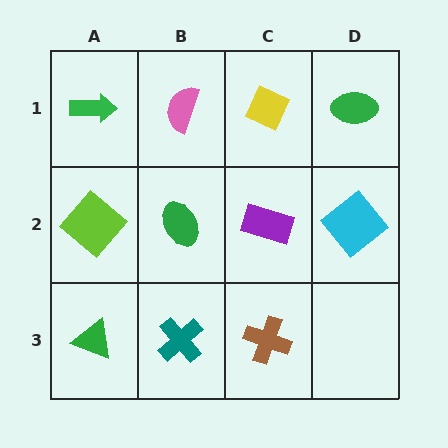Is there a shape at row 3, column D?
No, that cell is empty.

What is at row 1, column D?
A green ellipse.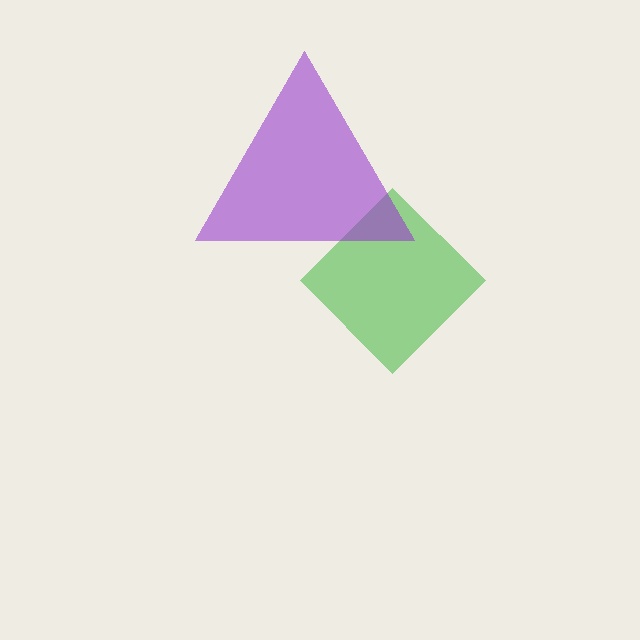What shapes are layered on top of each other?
The layered shapes are: a green diamond, a purple triangle.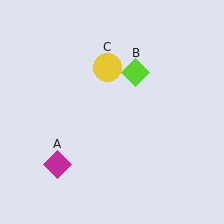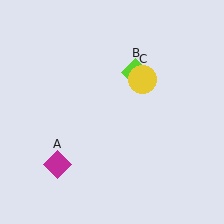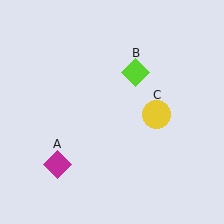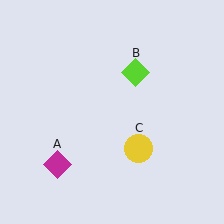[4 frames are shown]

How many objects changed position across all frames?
1 object changed position: yellow circle (object C).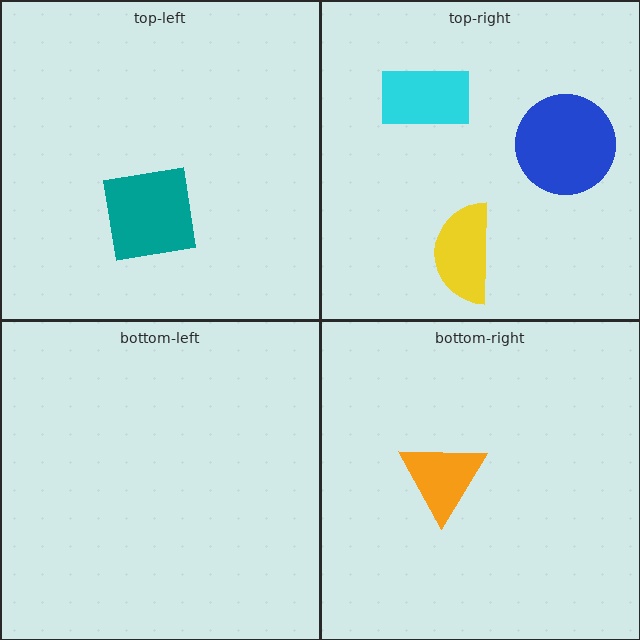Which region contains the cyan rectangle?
The top-right region.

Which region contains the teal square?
The top-left region.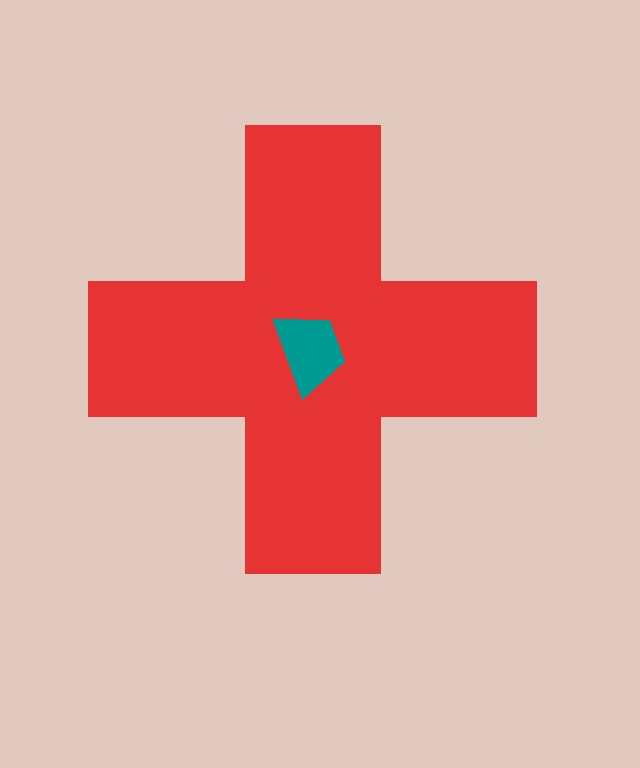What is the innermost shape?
The teal trapezoid.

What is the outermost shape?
The red cross.